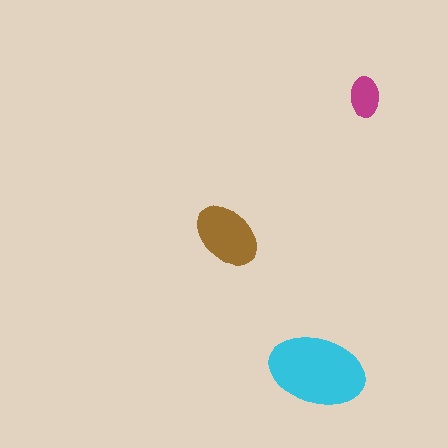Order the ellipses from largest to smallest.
the cyan one, the brown one, the magenta one.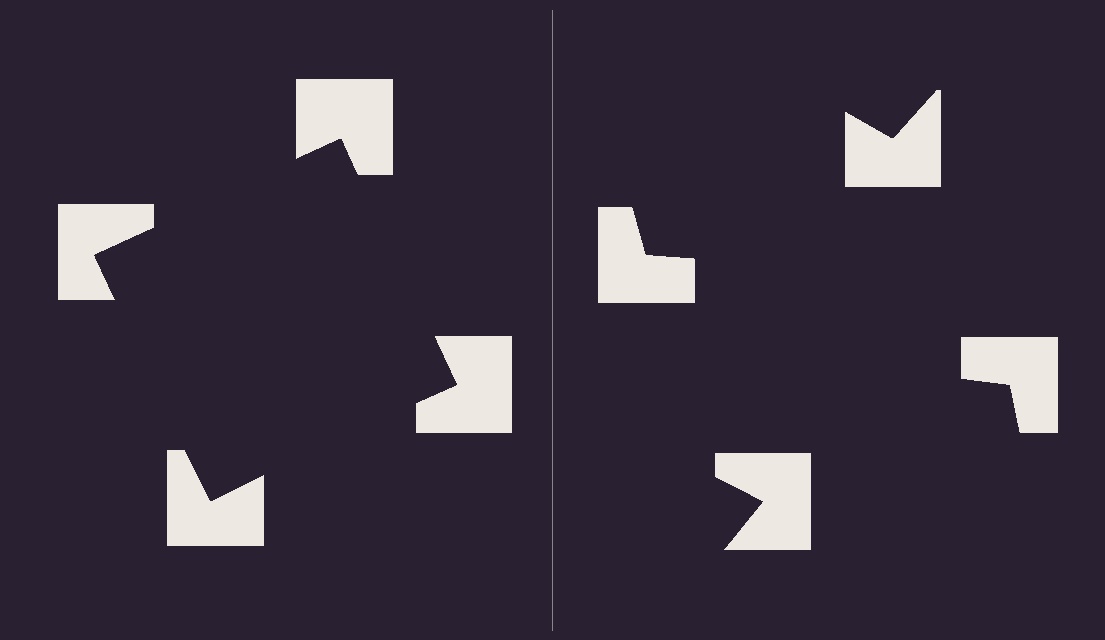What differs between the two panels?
The notched squares are positioned identically on both sides; only the wedge orientations differ. On the left they align to a square; on the right they are misaligned.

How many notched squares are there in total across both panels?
8 — 4 on each side.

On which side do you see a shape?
An illusory square appears on the left side. On the right side the wedge cuts are rotated, so no coherent shape forms.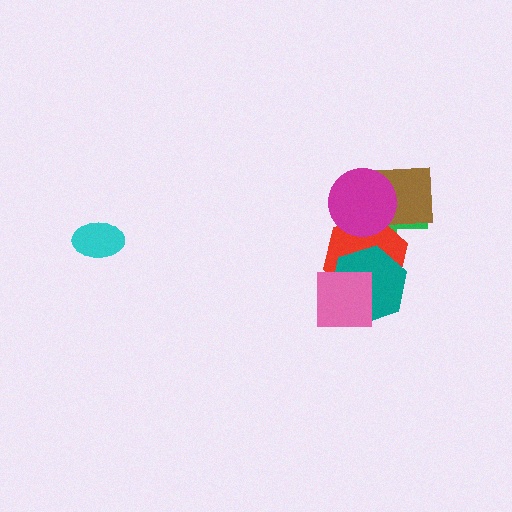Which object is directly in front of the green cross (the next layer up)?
The red hexagon is directly in front of the green cross.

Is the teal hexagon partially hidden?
Yes, it is partially covered by another shape.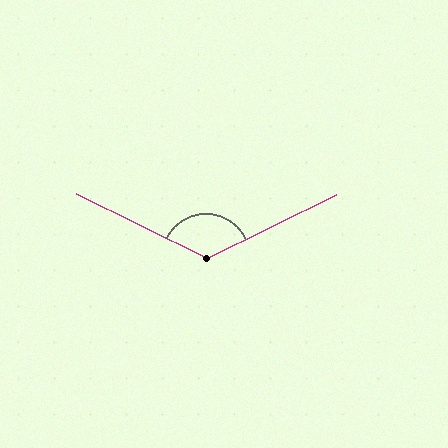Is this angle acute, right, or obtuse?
It is obtuse.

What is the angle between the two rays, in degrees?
Approximately 128 degrees.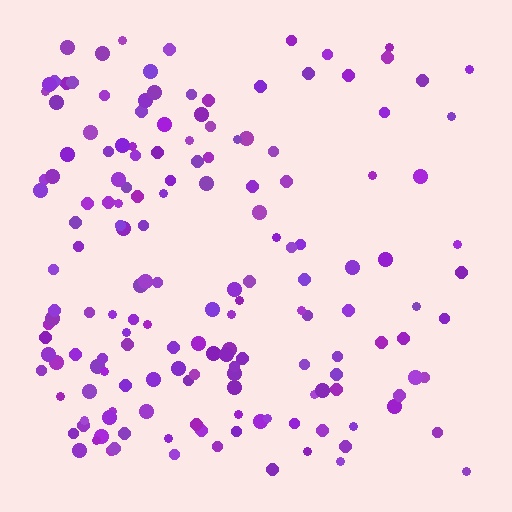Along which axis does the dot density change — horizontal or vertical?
Horizontal.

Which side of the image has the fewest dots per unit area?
The right.